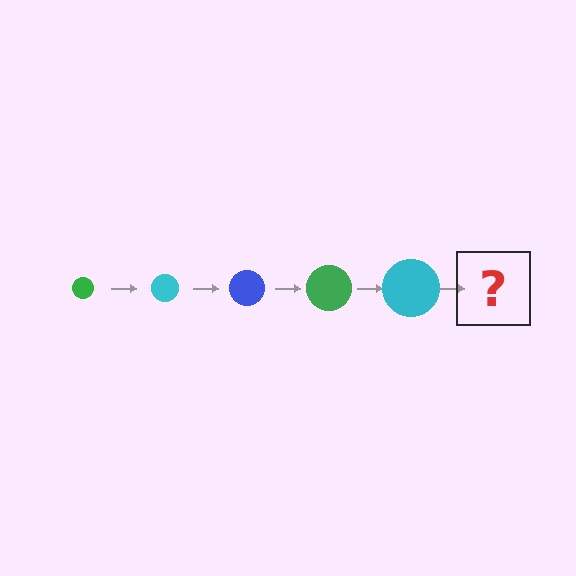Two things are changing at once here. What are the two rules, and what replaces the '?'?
The two rules are that the circle grows larger each step and the color cycles through green, cyan, and blue. The '?' should be a blue circle, larger than the previous one.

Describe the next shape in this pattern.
It should be a blue circle, larger than the previous one.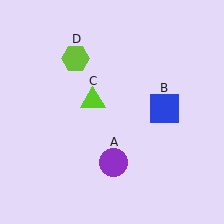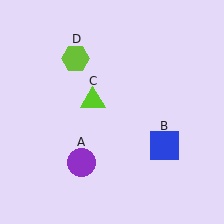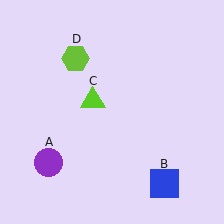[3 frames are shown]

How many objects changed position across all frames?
2 objects changed position: purple circle (object A), blue square (object B).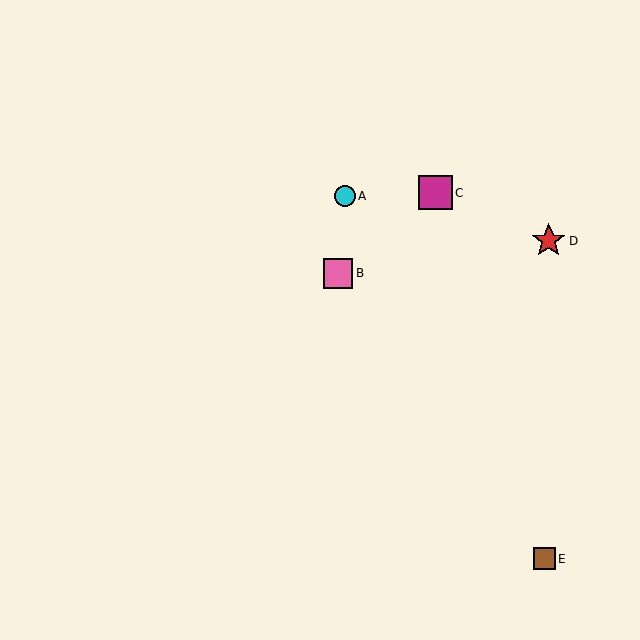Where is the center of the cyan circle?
The center of the cyan circle is at (345, 196).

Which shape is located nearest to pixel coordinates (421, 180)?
The magenta square (labeled C) at (435, 193) is nearest to that location.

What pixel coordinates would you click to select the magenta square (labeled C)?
Click at (435, 193) to select the magenta square C.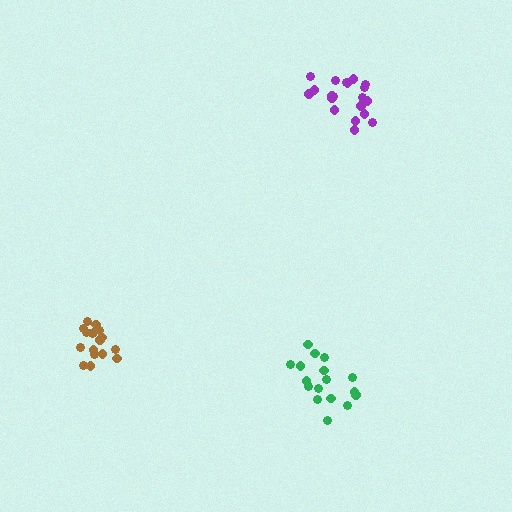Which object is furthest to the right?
The purple cluster is rightmost.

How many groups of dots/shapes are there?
There are 3 groups.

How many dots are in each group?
Group 1: 21 dots, Group 2: 17 dots, Group 3: 17 dots (55 total).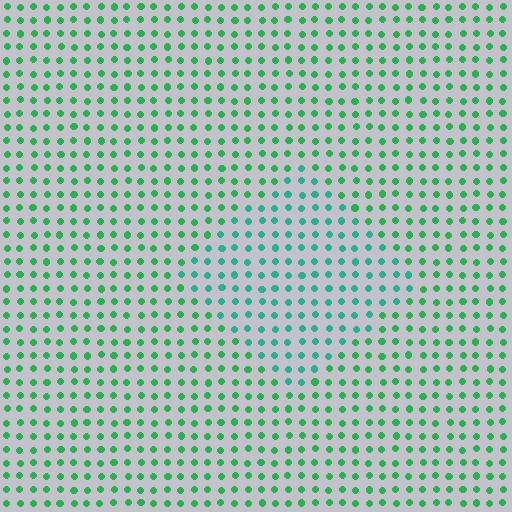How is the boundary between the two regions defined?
The boundary is defined purely by a slight shift in hue (about 27 degrees). Spacing, size, and orientation are identical on both sides.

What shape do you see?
I see a diamond.